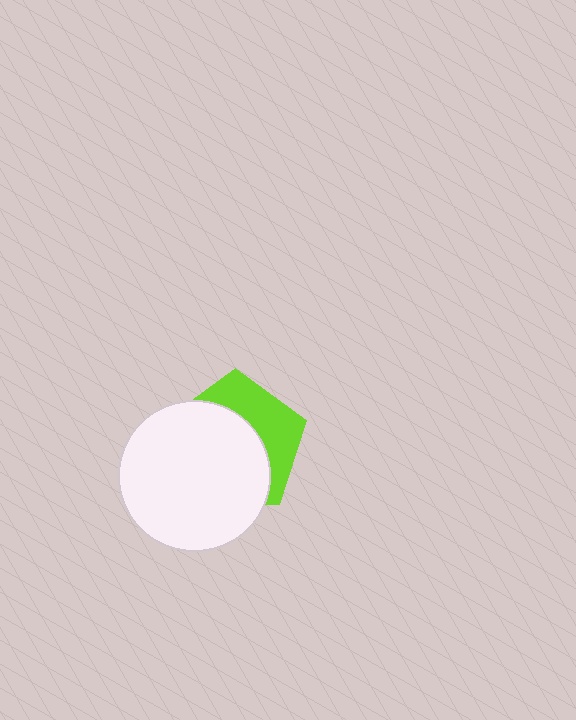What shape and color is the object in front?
The object in front is a white circle.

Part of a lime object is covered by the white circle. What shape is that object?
It is a pentagon.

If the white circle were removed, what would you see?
You would see the complete lime pentagon.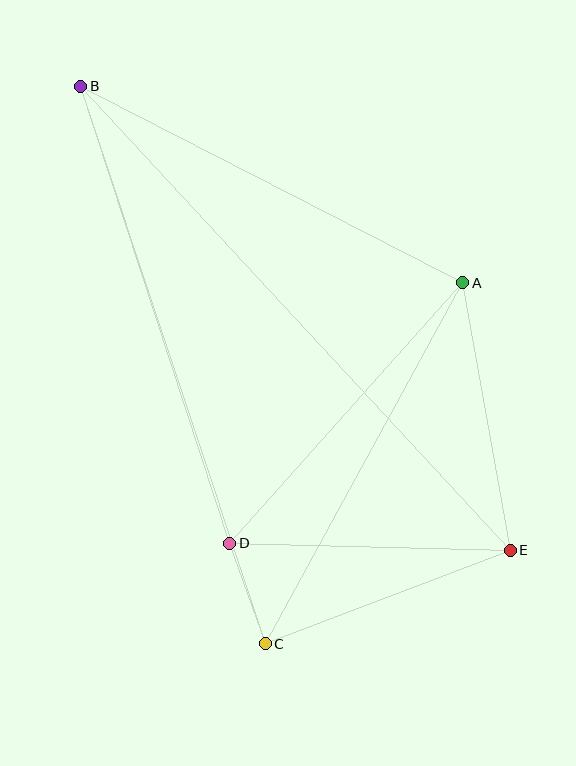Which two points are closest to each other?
Points C and D are closest to each other.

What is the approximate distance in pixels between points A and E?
The distance between A and E is approximately 271 pixels.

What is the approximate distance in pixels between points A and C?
The distance between A and C is approximately 411 pixels.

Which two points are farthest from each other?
Points B and E are farthest from each other.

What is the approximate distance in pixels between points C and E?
The distance between C and E is approximately 262 pixels.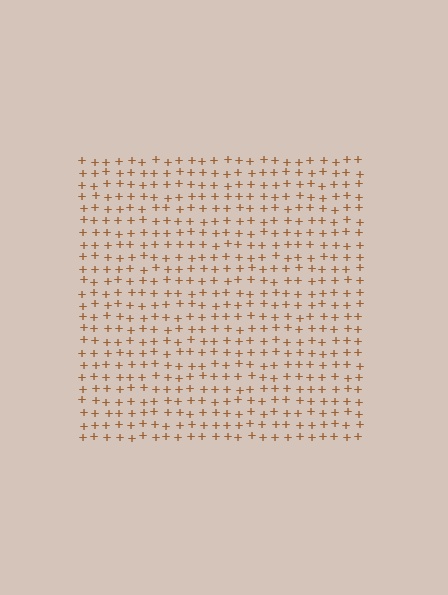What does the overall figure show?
The overall figure shows a square.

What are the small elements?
The small elements are plus signs.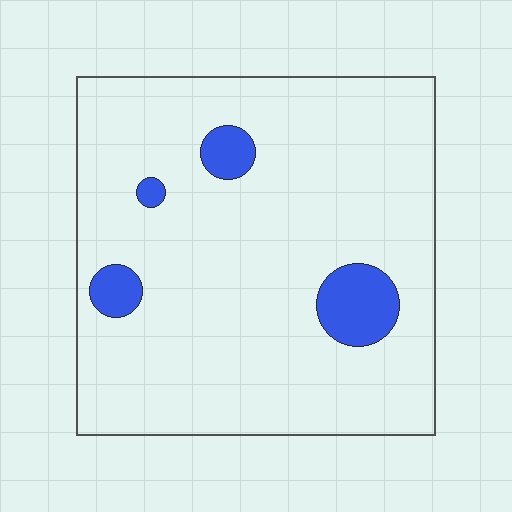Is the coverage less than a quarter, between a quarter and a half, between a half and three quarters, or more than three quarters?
Less than a quarter.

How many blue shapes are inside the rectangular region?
4.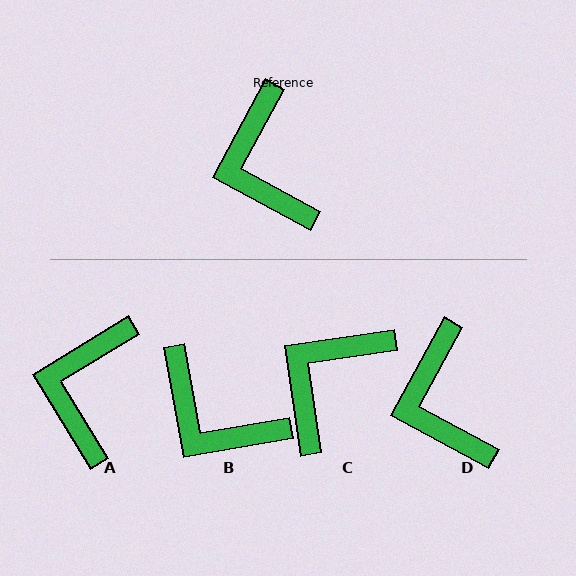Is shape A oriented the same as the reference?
No, it is off by about 30 degrees.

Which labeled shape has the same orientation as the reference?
D.